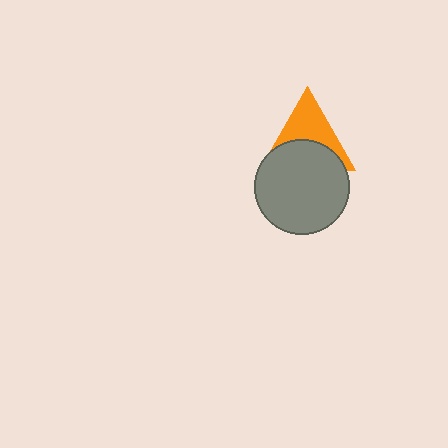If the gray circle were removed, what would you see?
You would see the complete orange triangle.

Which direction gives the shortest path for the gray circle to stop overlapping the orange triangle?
Moving down gives the shortest separation.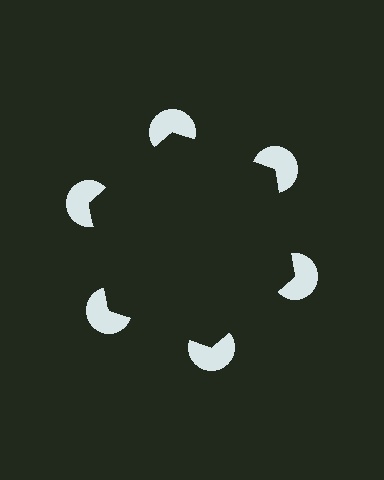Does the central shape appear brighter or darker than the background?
It typically appears slightly darker than the background, even though no actual brightness change is drawn.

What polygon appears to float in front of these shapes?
An illusory hexagon — its edges are inferred from the aligned wedge cuts in the pac-man discs, not physically drawn.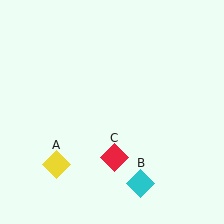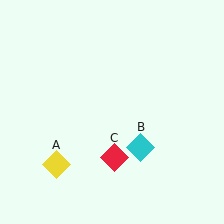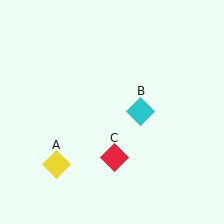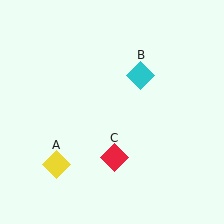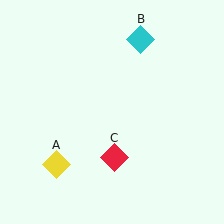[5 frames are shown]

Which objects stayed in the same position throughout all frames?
Yellow diamond (object A) and red diamond (object C) remained stationary.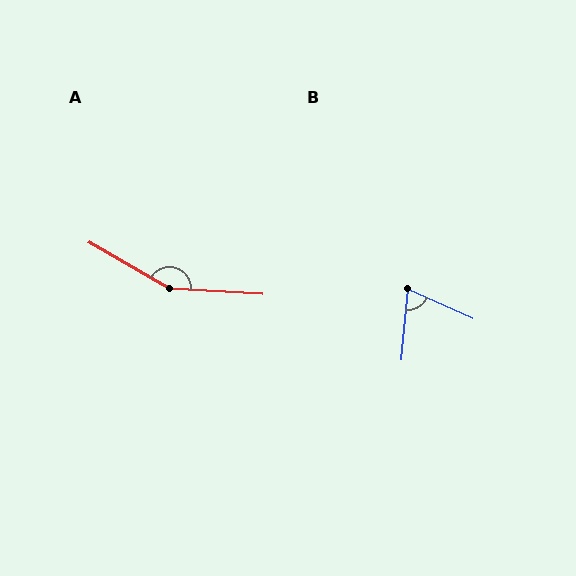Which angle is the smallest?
B, at approximately 71 degrees.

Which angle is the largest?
A, at approximately 153 degrees.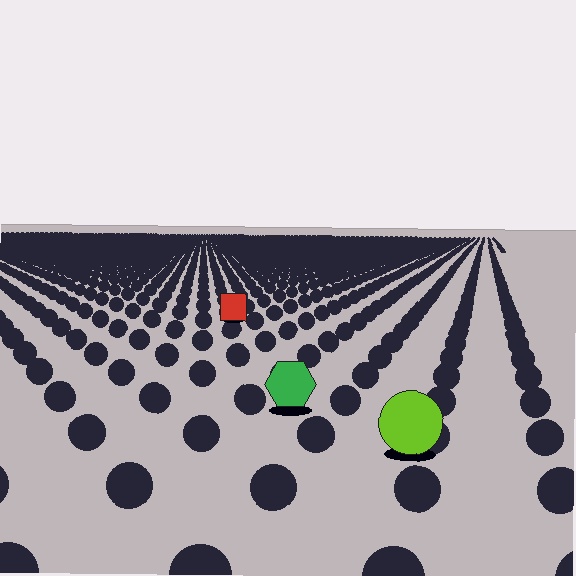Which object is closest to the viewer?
The lime circle is closest. The texture marks near it are larger and more spread out.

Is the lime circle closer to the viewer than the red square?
Yes. The lime circle is closer — you can tell from the texture gradient: the ground texture is coarser near it.